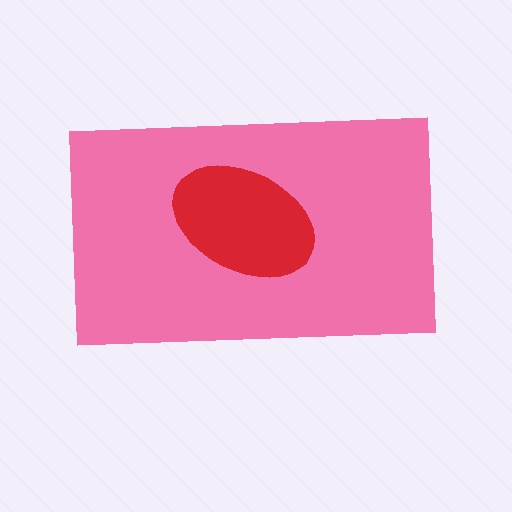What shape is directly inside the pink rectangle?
The red ellipse.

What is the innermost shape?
The red ellipse.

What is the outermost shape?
The pink rectangle.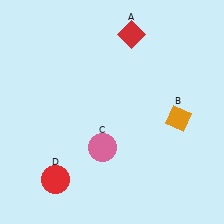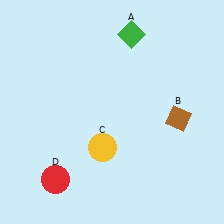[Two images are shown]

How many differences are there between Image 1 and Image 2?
There are 3 differences between the two images.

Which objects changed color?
A changed from red to green. B changed from orange to brown. C changed from pink to yellow.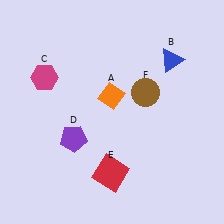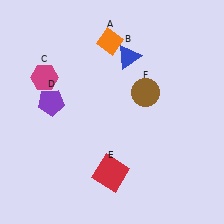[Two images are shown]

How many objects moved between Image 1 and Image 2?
3 objects moved between the two images.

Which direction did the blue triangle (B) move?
The blue triangle (B) moved left.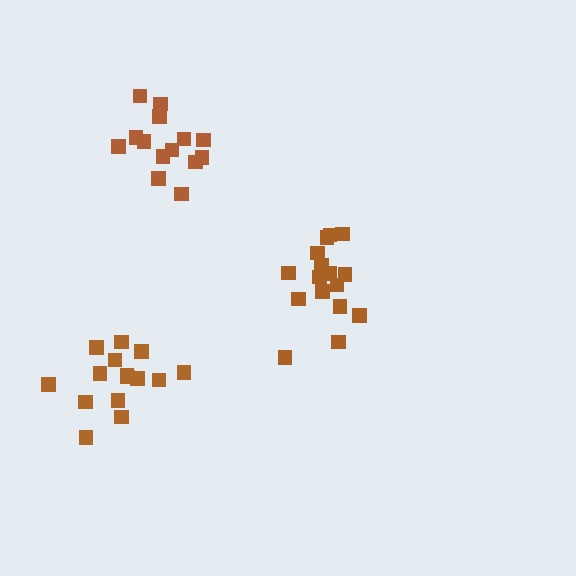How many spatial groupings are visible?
There are 3 spatial groupings.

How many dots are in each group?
Group 1: 16 dots, Group 2: 15 dots, Group 3: 14 dots (45 total).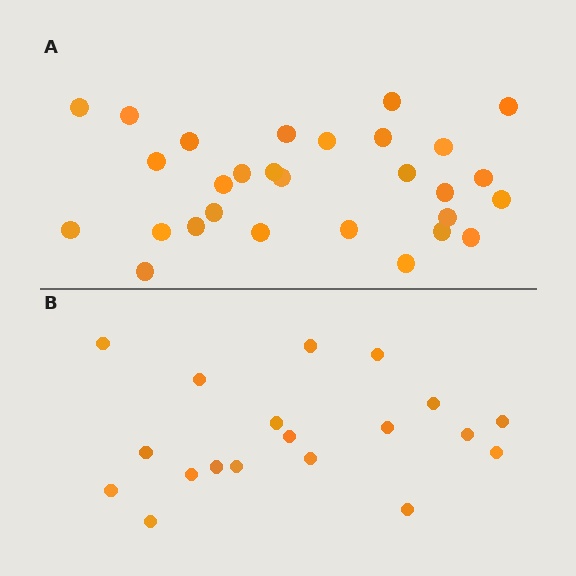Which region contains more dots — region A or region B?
Region A (the top region) has more dots.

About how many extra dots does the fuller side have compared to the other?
Region A has roughly 10 or so more dots than region B.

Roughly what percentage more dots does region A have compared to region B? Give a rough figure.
About 55% more.